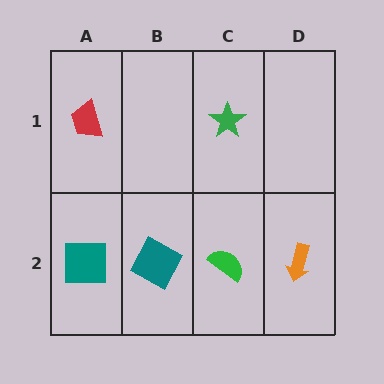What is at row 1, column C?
A green star.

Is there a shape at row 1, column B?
No, that cell is empty.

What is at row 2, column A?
A teal square.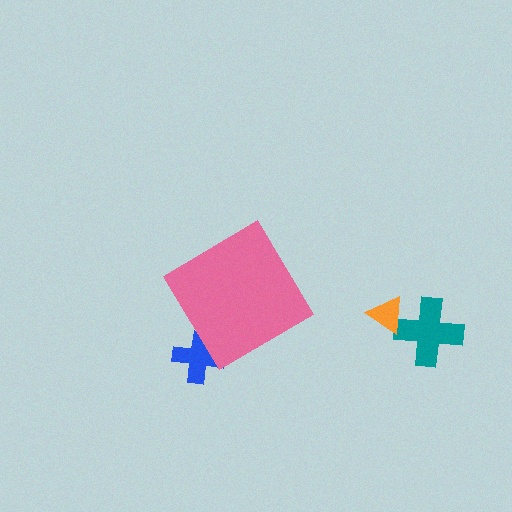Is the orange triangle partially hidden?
No, the orange triangle is fully visible.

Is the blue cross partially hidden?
Yes, the blue cross is partially hidden behind the pink diamond.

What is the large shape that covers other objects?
A pink diamond.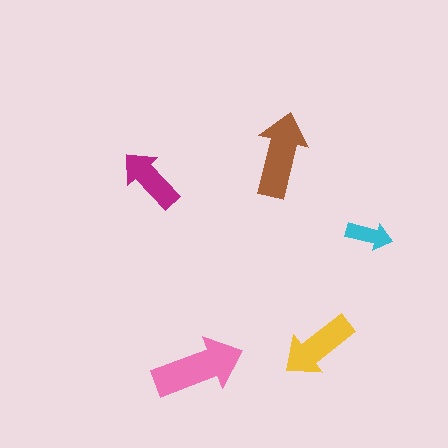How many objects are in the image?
There are 5 objects in the image.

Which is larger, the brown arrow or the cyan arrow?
The brown one.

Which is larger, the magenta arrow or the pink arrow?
The pink one.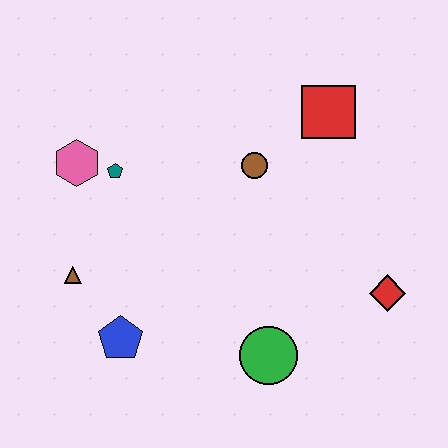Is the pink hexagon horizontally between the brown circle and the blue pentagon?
No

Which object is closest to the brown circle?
The red square is closest to the brown circle.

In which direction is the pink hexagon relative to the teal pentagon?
The pink hexagon is to the left of the teal pentagon.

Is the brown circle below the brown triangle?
No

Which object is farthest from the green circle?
The pink hexagon is farthest from the green circle.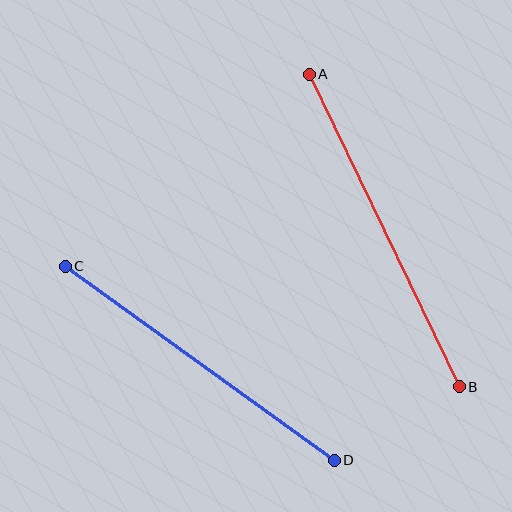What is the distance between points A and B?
The distance is approximately 347 pixels.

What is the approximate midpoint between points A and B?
The midpoint is at approximately (384, 231) pixels.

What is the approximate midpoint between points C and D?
The midpoint is at approximately (200, 363) pixels.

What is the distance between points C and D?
The distance is approximately 332 pixels.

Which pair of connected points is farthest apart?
Points A and B are farthest apart.